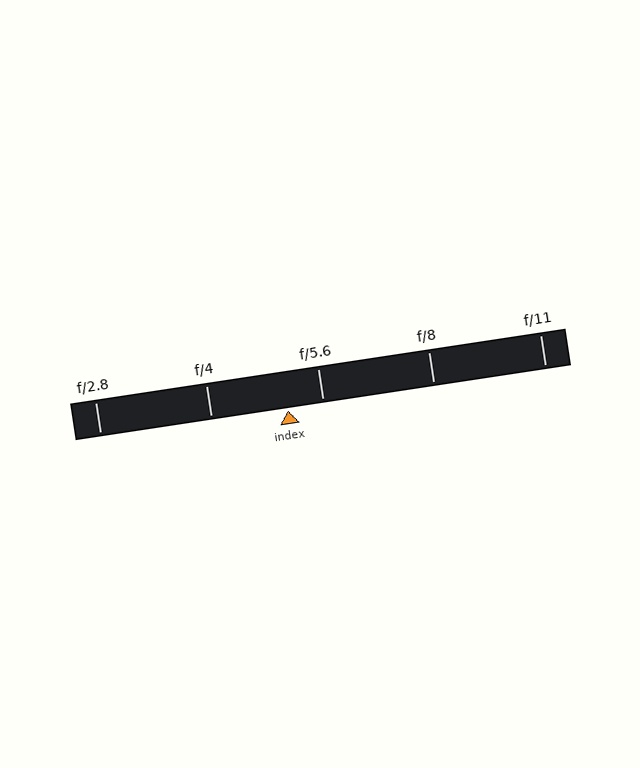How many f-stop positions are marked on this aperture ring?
There are 5 f-stop positions marked.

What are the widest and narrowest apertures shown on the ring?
The widest aperture shown is f/2.8 and the narrowest is f/11.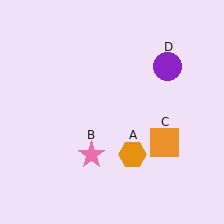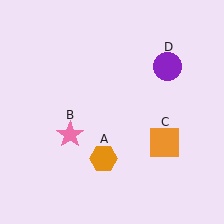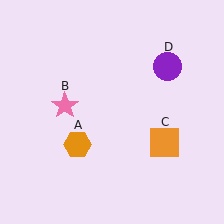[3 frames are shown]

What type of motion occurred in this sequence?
The orange hexagon (object A), pink star (object B) rotated clockwise around the center of the scene.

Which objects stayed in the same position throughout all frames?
Orange square (object C) and purple circle (object D) remained stationary.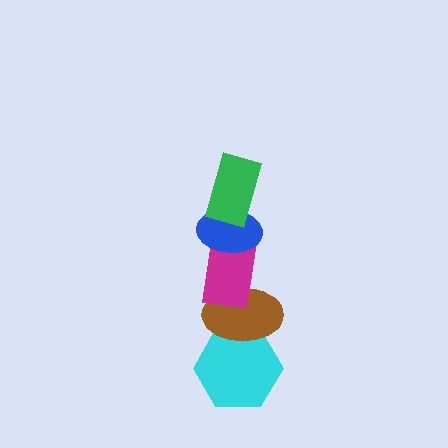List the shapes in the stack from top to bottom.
From top to bottom: the green rectangle, the blue ellipse, the magenta rectangle, the brown ellipse, the cyan hexagon.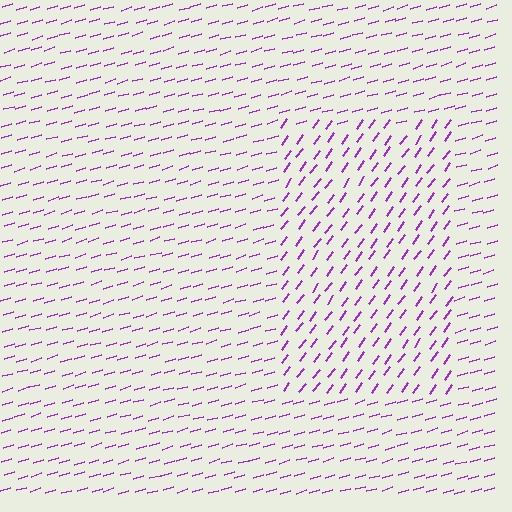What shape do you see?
I see a rectangle.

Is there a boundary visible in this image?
Yes, there is a texture boundary formed by a change in line orientation.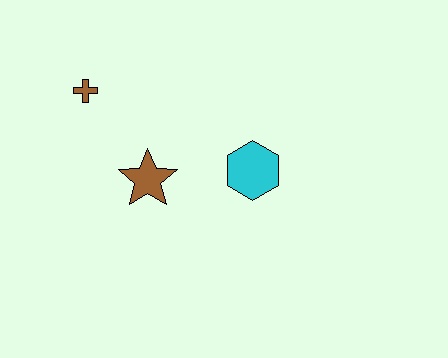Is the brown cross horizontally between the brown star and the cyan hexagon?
No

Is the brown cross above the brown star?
Yes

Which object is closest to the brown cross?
The brown star is closest to the brown cross.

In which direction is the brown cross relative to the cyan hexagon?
The brown cross is to the left of the cyan hexagon.